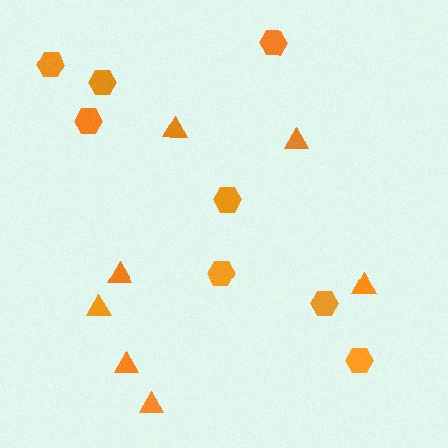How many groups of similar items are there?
There are 2 groups: one group of hexagons (8) and one group of triangles (7).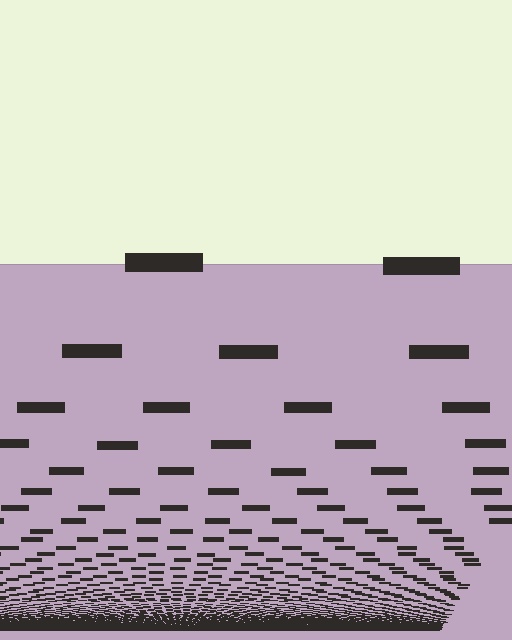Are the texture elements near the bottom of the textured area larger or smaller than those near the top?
Smaller. The gradient is inverted — elements near the bottom are smaller and denser.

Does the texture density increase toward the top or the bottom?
Density increases toward the bottom.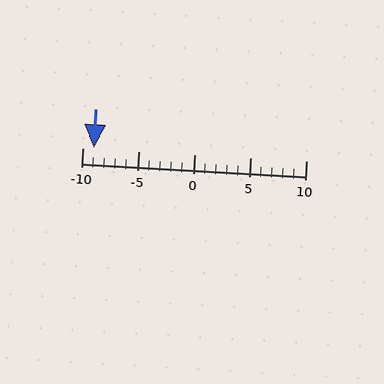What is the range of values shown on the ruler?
The ruler shows values from -10 to 10.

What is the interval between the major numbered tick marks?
The major tick marks are spaced 5 units apart.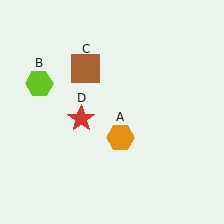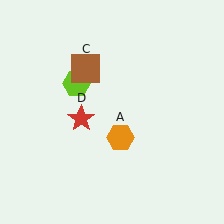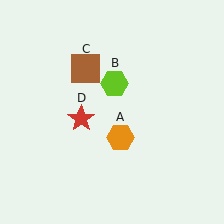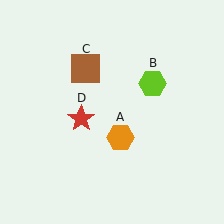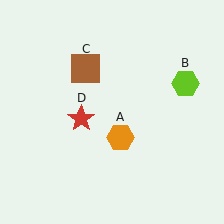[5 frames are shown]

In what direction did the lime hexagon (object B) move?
The lime hexagon (object B) moved right.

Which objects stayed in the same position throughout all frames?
Orange hexagon (object A) and brown square (object C) and red star (object D) remained stationary.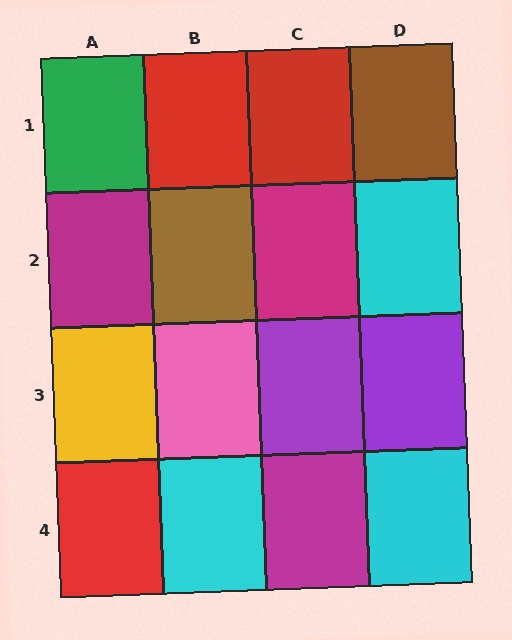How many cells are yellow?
1 cell is yellow.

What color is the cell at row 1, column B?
Red.